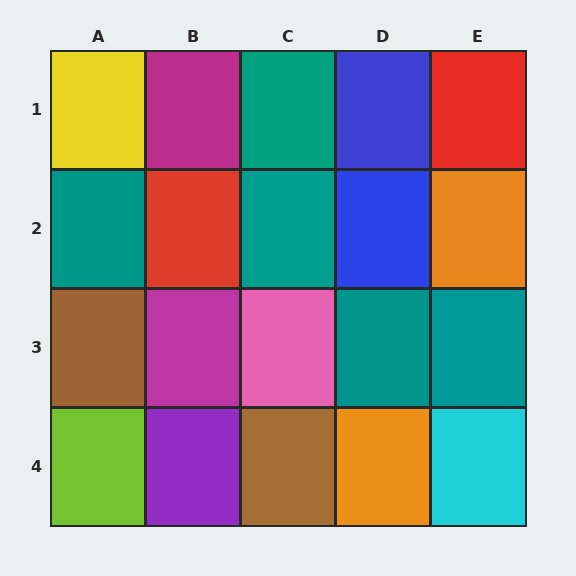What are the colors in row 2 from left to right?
Teal, red, teal, blue, orange.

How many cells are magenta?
2 cells are magenta.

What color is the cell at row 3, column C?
Pink.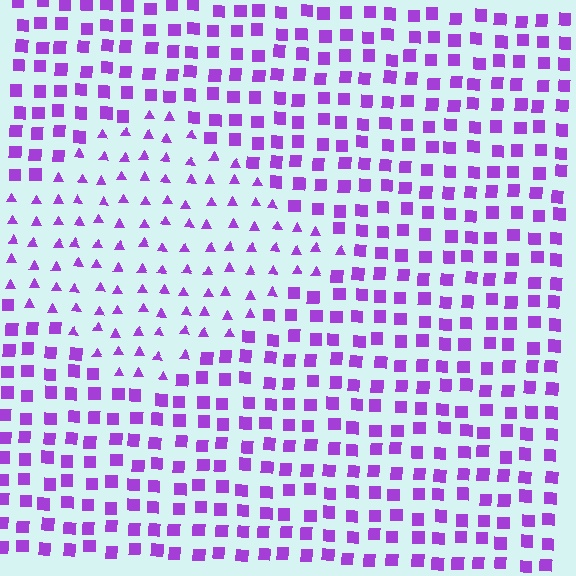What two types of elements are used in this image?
The image uses triangles inside the diamond region and squares outside it.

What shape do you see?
I see a diamond.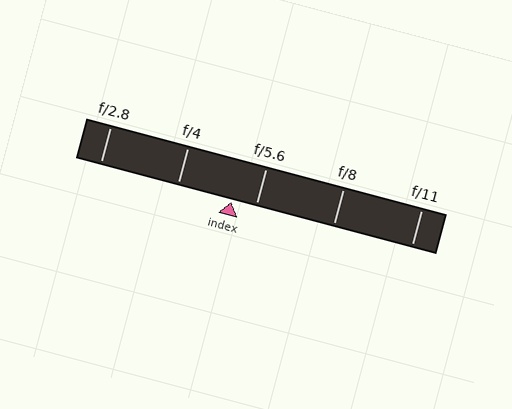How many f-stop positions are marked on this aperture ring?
There are 5 f-stop positions marked.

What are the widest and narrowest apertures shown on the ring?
The widest aperture shown is f/2.8 and the narrowest is f/11.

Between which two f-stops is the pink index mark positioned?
The index mark is between f/4 and f/5.6.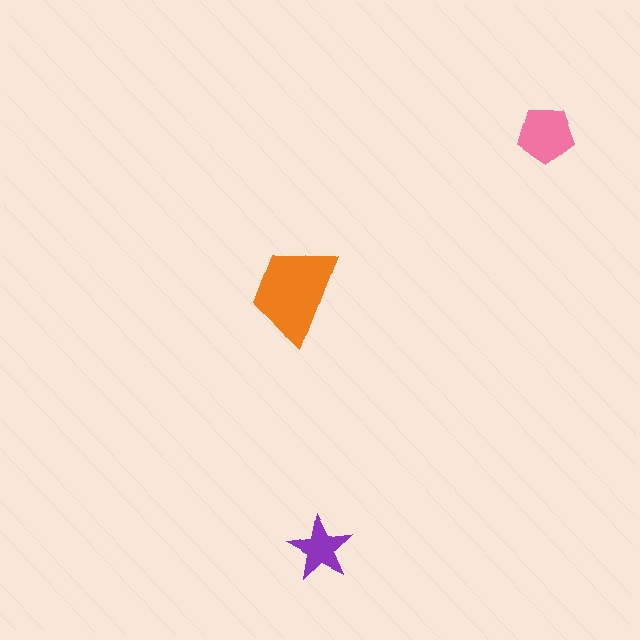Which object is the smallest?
The purple star.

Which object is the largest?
The orange trapezoid.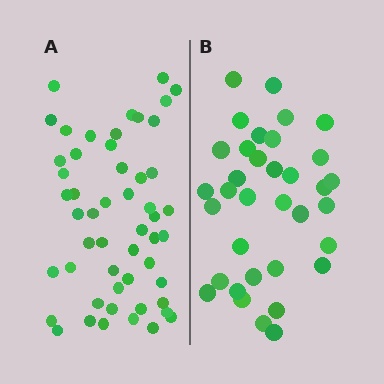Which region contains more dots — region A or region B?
Region A (the left region) has more dots.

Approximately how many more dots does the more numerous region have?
Region A has approximately 15 more dots than region B.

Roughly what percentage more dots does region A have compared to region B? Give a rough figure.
About 50% more.